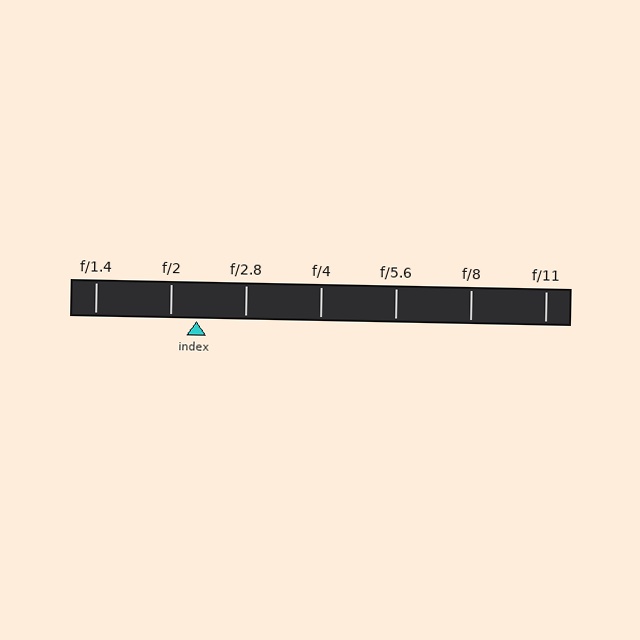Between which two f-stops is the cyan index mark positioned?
The index mark is between f/2 and f/2.8.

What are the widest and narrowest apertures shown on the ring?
The widest aperture shown is f/1.4 and the narrowest is f/11.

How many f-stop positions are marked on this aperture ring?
There are 7 f-stop positions marked.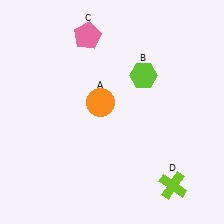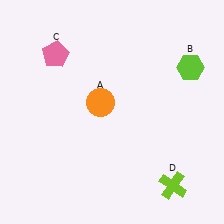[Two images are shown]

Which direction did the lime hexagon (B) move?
The lime hexagon (B) moved right.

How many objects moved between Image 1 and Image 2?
2 objects moved between the two images.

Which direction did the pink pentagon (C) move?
The pink pentagon (C) moved left.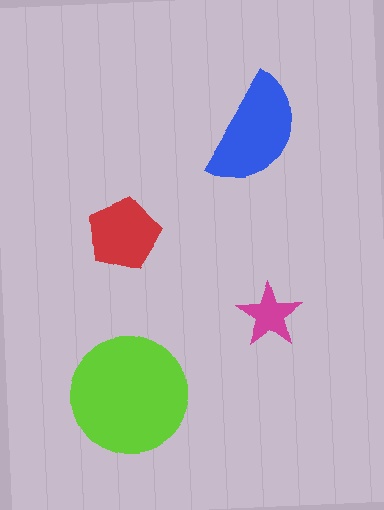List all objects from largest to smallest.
The lime circle, the blue semicircle, the red pentagon, the magenta star.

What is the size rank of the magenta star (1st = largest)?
4th.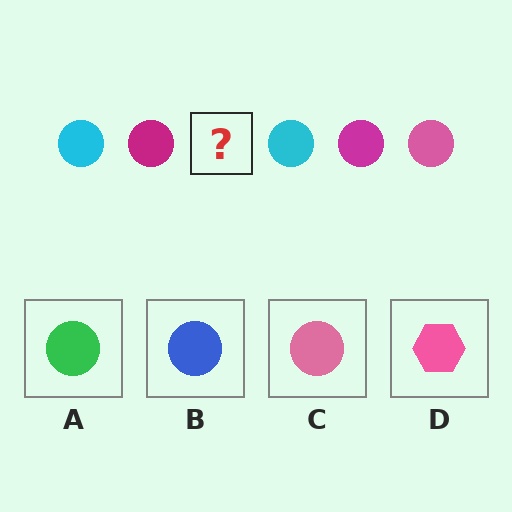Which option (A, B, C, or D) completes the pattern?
C.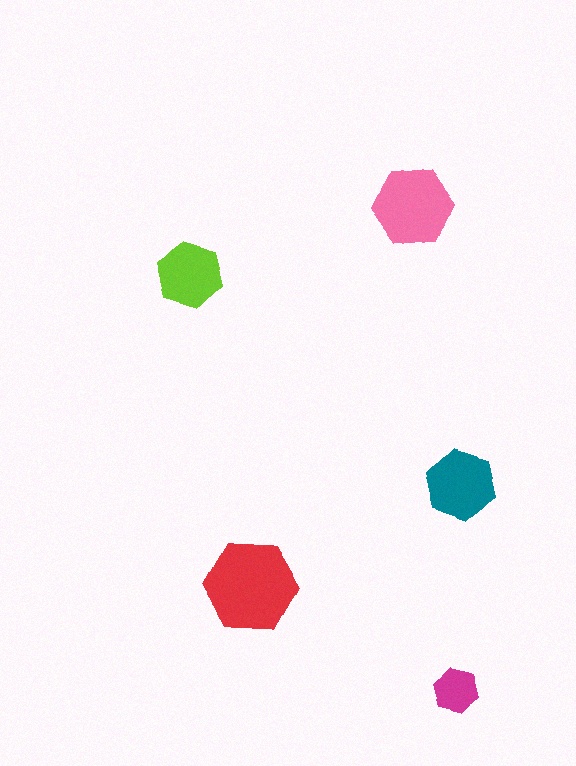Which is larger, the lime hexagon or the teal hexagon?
The teal one.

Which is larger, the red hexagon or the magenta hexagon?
The red one.